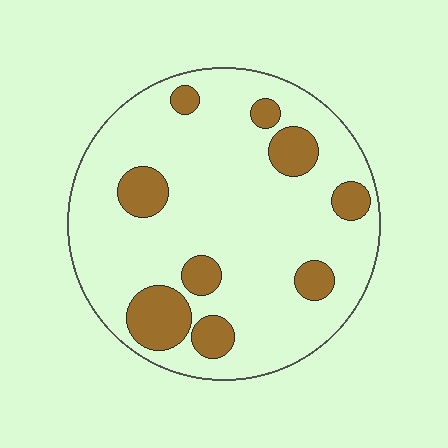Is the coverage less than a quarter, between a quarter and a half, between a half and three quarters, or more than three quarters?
Less than a quarter.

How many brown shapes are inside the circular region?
9.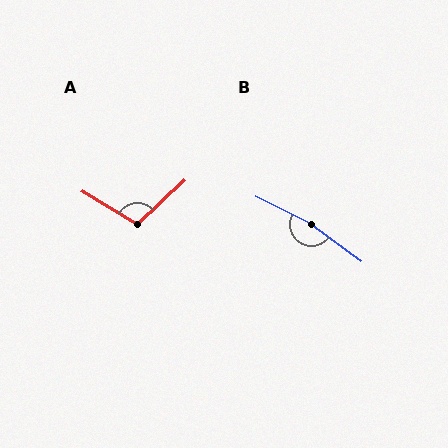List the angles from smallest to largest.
A (105°), B (169°).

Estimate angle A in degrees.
Approximately 105 degrees.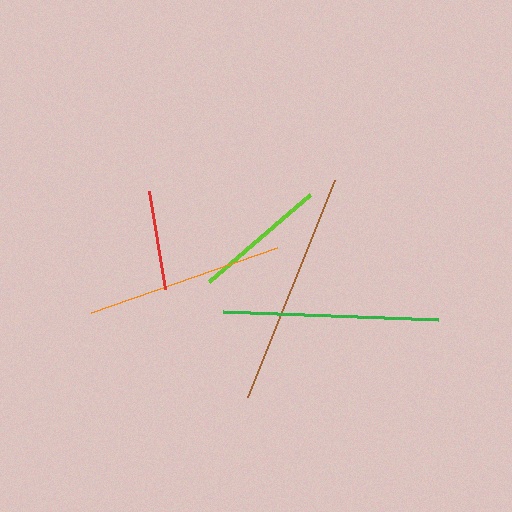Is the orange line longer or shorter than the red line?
The orange line is longer than the red line.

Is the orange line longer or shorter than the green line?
The green line is longer than the orange line.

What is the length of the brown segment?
The brown segment is approximately 233 pixels long.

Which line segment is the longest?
The brown line is the longest at approximately 233 pixels.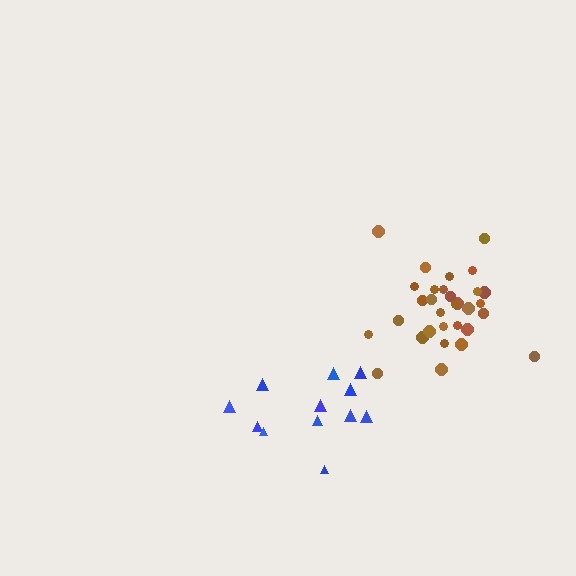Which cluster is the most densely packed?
Brown.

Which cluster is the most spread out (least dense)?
Blue.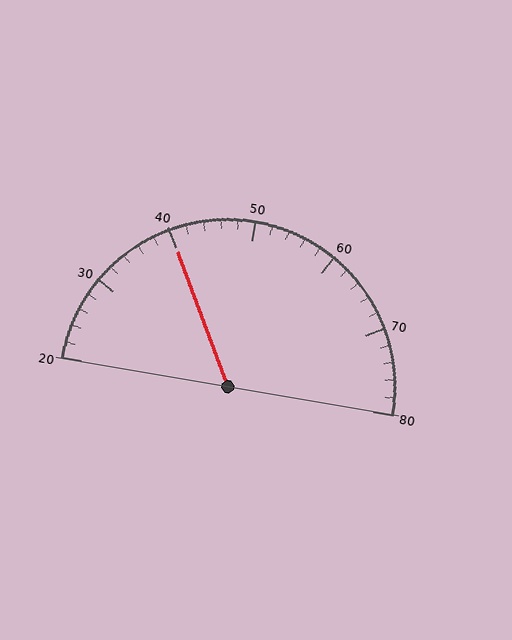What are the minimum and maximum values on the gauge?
The gauge ranges from 20 to 80.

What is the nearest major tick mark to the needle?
The nearest major tick mark is 40.